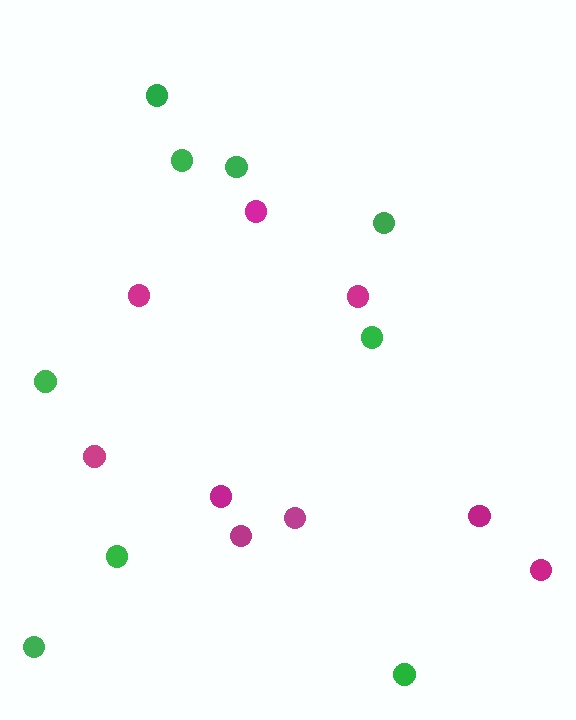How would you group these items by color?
There are 2 groups: one group of green circles (9) and one group of magenta circles (9).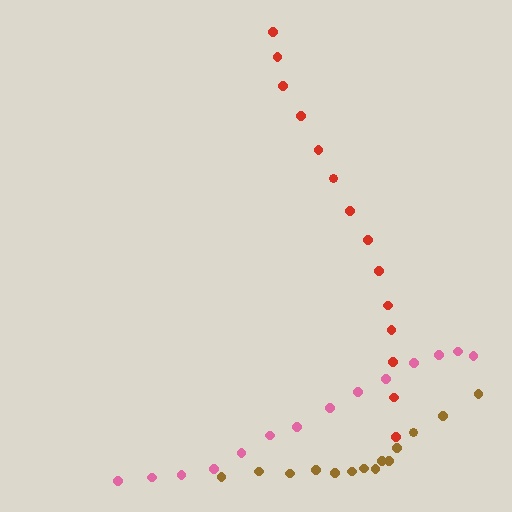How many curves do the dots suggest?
There are 3 distinct paths.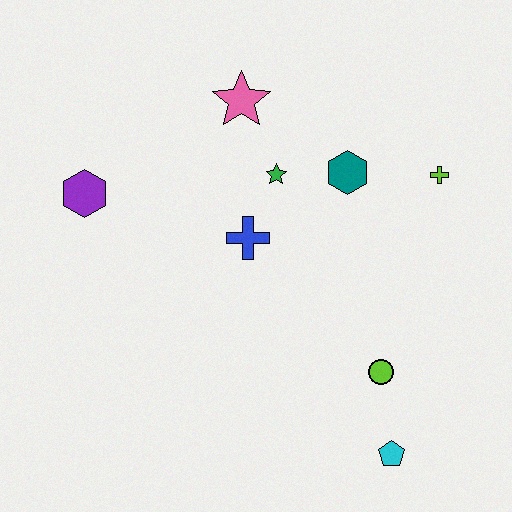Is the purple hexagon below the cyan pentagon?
No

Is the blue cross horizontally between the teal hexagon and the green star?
No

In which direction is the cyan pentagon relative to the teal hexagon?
The cyan pentagon is below the teal hexagon.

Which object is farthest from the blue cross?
The cyan pentagon is farthest from the blue cross.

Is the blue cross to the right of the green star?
No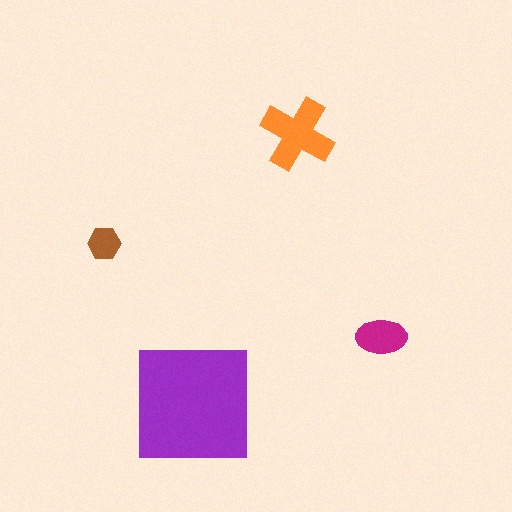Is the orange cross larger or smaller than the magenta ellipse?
Larger.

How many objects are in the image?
There are 4 objects in the image.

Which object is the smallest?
The brown hexagon.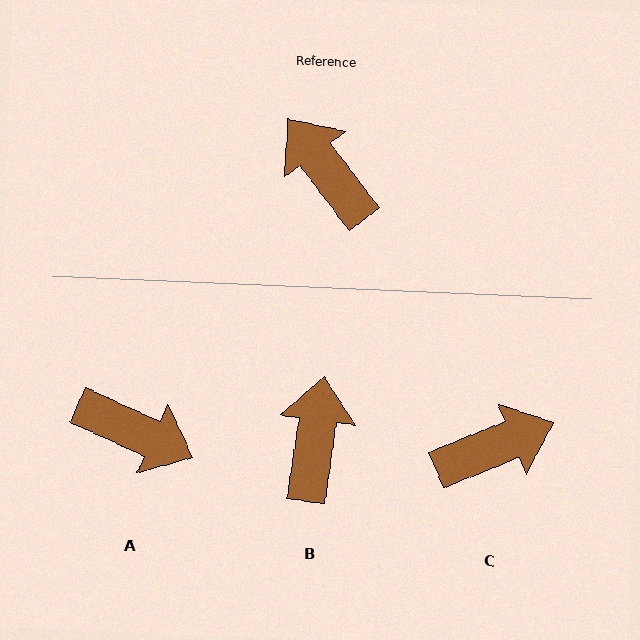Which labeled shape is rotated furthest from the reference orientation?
A, about 152 degrees away.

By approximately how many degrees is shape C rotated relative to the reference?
Approximately 105 degrees clockwise.